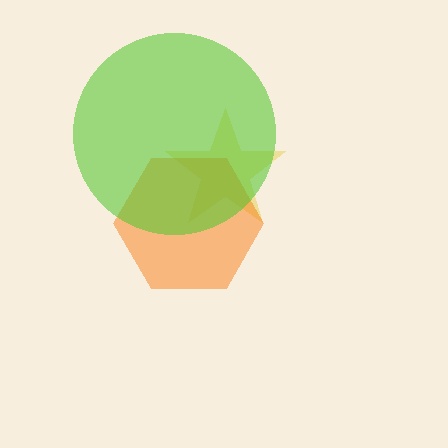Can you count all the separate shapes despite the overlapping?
Yes, there are 3 separate shapes.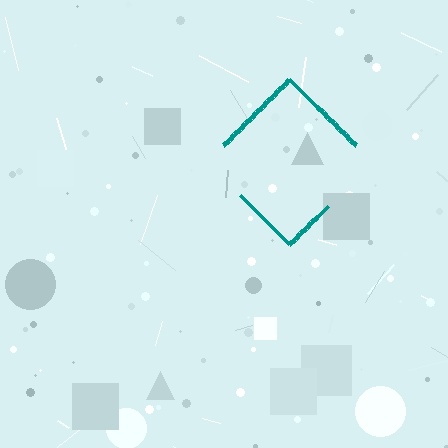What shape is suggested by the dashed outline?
The dashed outline suggests a diamond.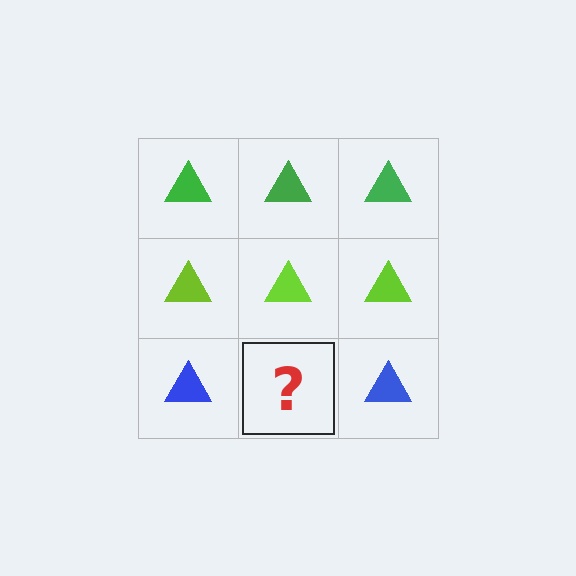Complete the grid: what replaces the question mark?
The question mark should be replaced with a blue triangle.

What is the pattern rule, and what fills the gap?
The rule is that each row has a consistent color. The gap should be filled with a blue triangle.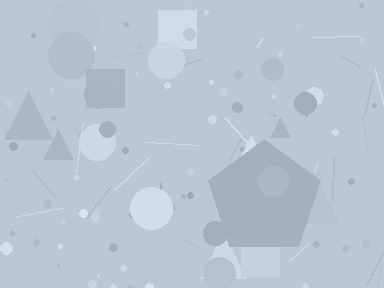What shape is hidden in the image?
A pentagon is hidden in the image.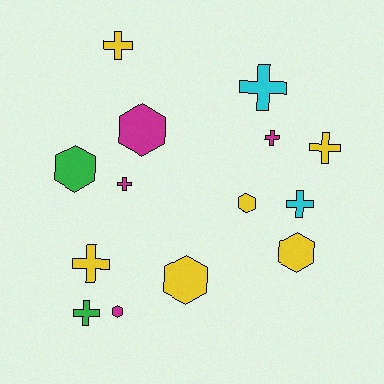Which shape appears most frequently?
Cross, with 8 objects.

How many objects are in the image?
There are 14 objects.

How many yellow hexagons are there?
There are 3 yellow hexagons.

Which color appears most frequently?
Yellow, with 6 objects.